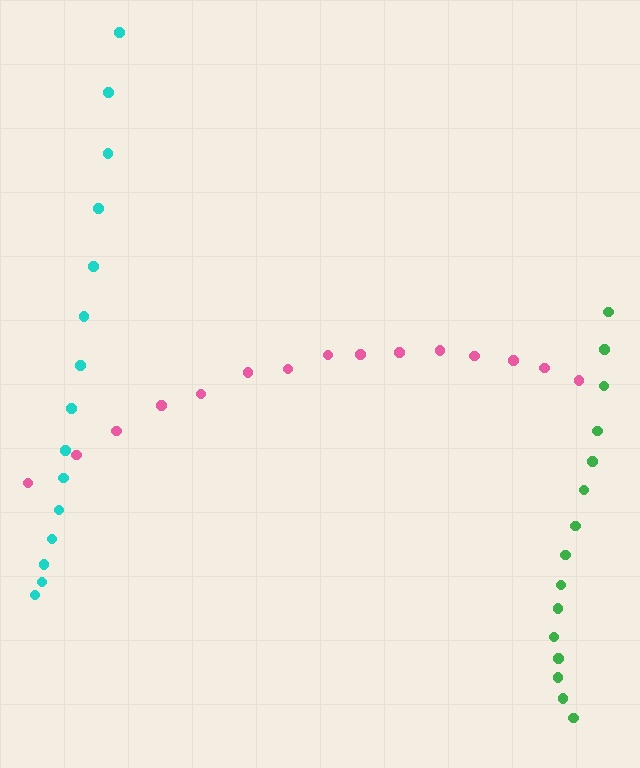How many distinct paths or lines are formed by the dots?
There are 3 distinct paths.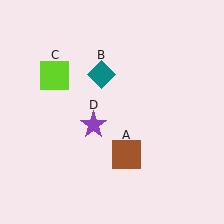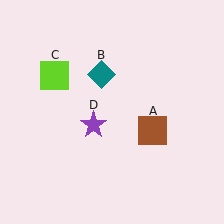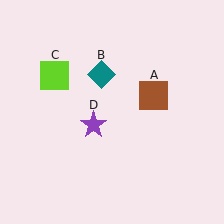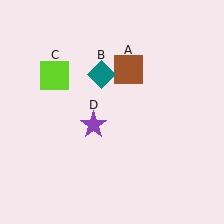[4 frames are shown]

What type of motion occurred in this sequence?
The brown square (object A) rotated counterclockwise around the center of the scene.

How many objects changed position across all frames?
1 object changed position: brown square (object A).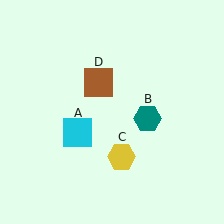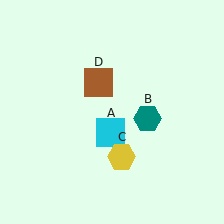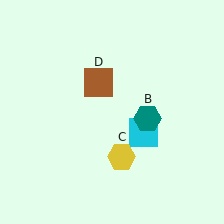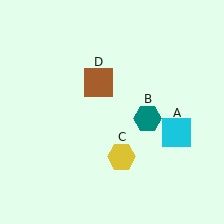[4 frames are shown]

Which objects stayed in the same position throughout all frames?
Teal hexagon (object B) and yellow hexagon (object C) and brown square (object D) remained stationary.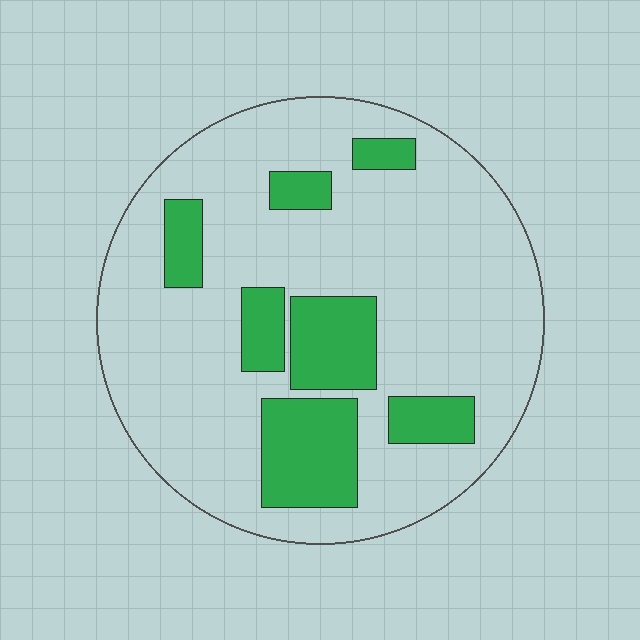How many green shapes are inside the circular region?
7.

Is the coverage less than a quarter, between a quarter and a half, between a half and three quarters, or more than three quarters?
Less than a quarter.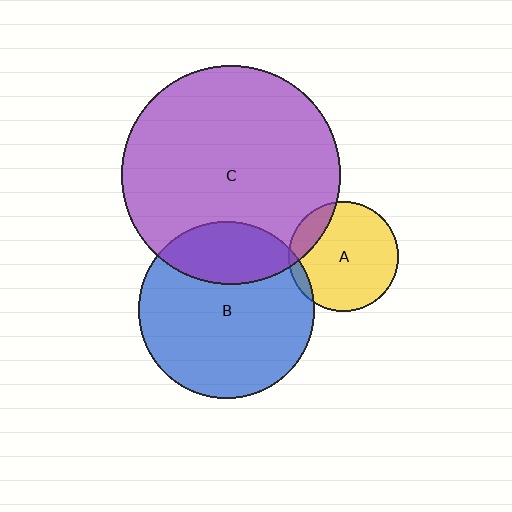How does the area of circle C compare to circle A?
Approximately 3.9 times.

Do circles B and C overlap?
Yes.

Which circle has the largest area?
Circle C (purple).